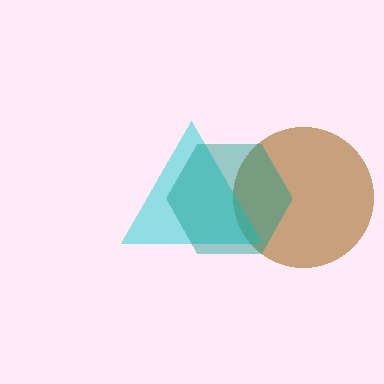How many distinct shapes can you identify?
There are 3 distinct shapes: a brown circle, a cyan triangle, a teal hexagon.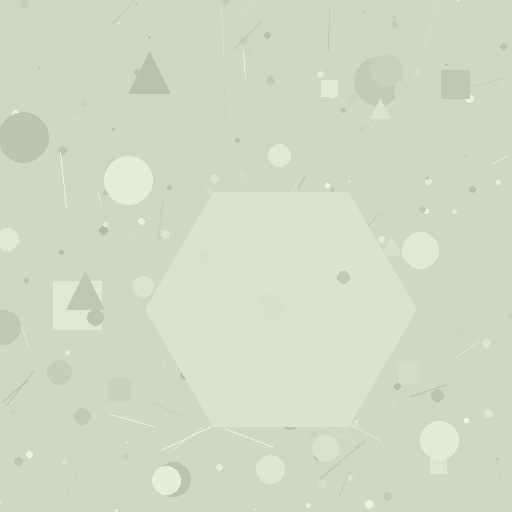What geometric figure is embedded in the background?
A hexagon is embedded in the background.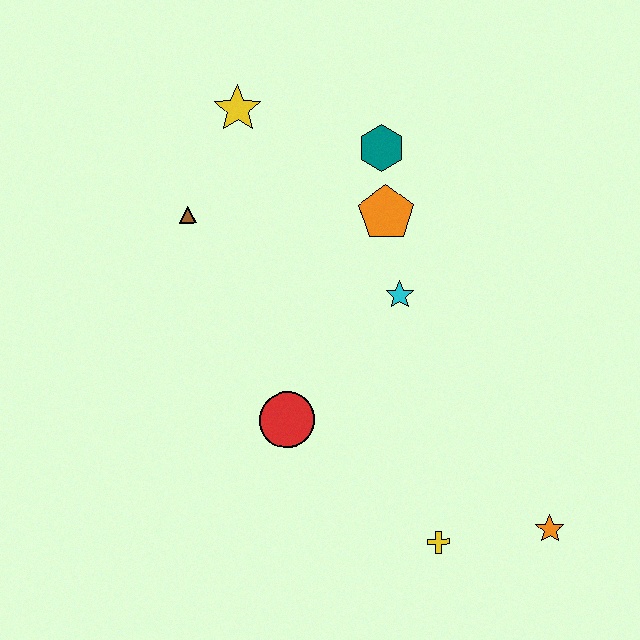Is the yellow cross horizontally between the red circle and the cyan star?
No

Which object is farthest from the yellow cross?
The yellow star is farthest from the yellow cross.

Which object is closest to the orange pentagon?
The teal hexagon is closest to the orange pentagon.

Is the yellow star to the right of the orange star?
No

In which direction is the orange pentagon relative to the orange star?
The orange pentagon is above the orange star.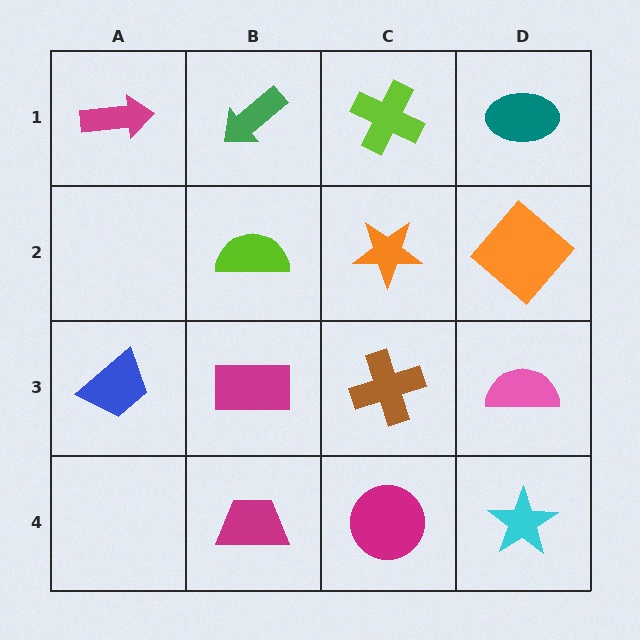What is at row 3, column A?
A blue trapezoid.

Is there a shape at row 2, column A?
No, that cell is empty.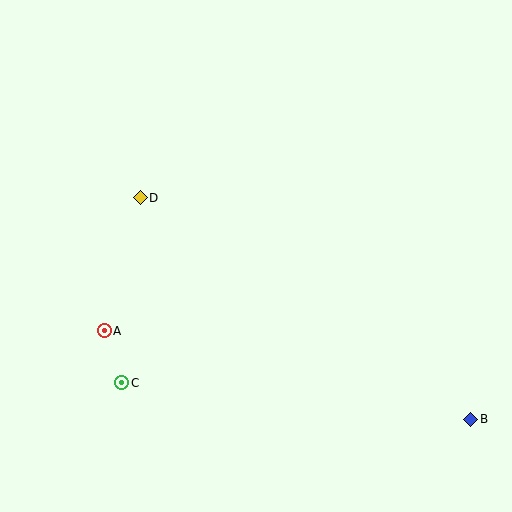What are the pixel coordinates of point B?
Point B is at (471, 419).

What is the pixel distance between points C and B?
The distance between C and B is 351 pixels.